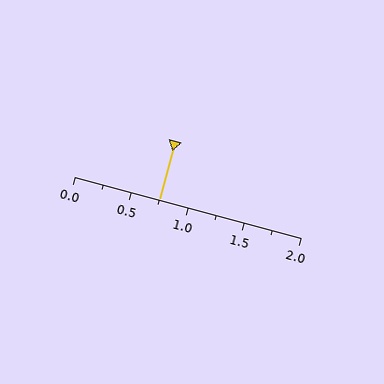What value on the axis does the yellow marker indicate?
The marker indicates approximately 0.75.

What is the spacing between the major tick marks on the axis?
The major ticks are spaced 0.5 apart.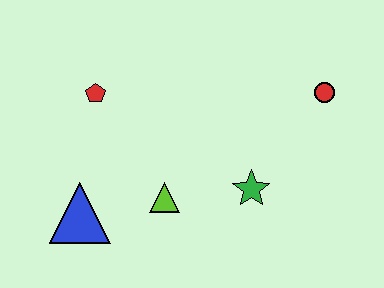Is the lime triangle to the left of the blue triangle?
No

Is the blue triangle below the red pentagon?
Yes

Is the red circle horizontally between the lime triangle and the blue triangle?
No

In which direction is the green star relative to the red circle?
The green star is below the red circle.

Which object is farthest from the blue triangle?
The red circle is farthest from the blue triangle.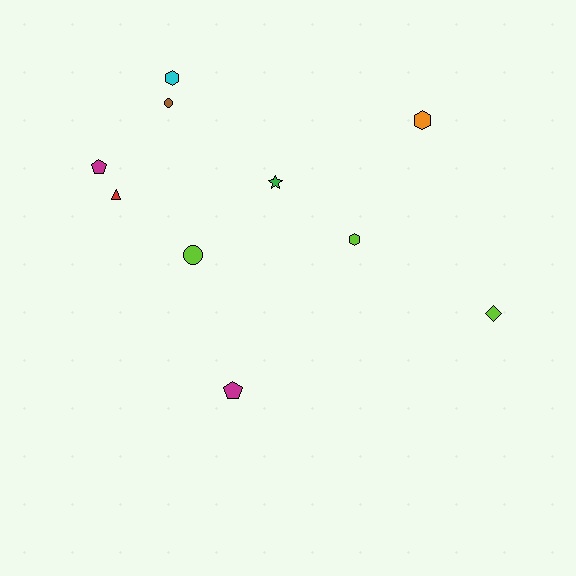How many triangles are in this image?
There is 1 triangle.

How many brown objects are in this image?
There is 1 brown object.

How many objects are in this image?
There are 10 objects.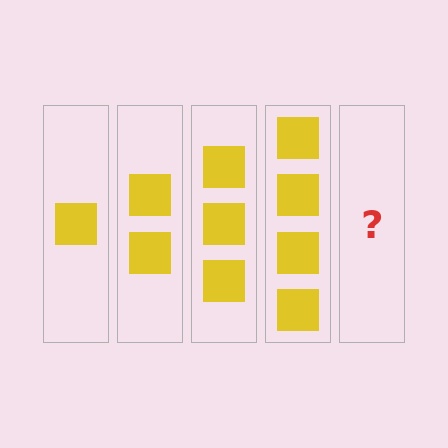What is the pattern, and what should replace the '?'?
The pattern is that each step adds one more square. The '?' should be 5 squares.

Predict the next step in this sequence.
The next step is 5 squares.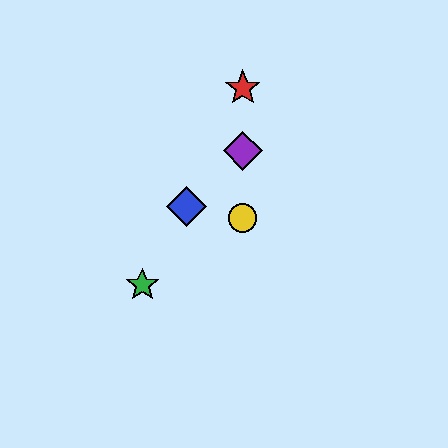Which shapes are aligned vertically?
The red star, the yellow circle, the purple diamond are aligned vertically.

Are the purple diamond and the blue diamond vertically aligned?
No, the purple diamond is at x≈243 and the blue diamond is at x≈186.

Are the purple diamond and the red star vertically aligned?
Yes, both are at x≈243.